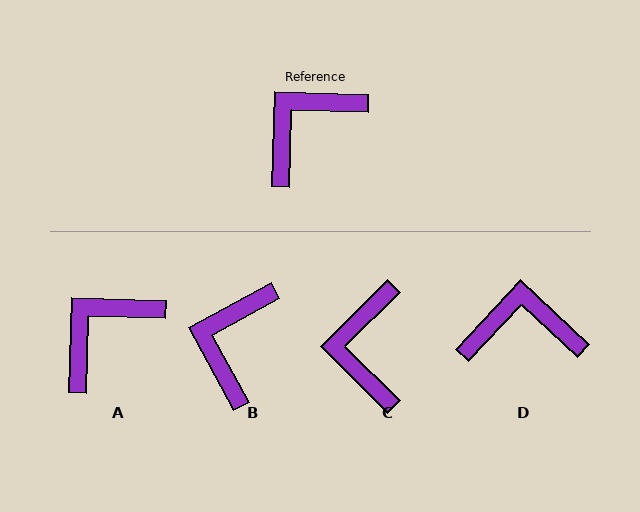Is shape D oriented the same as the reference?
No, it is off by about 41 degrees.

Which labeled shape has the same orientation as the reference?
A.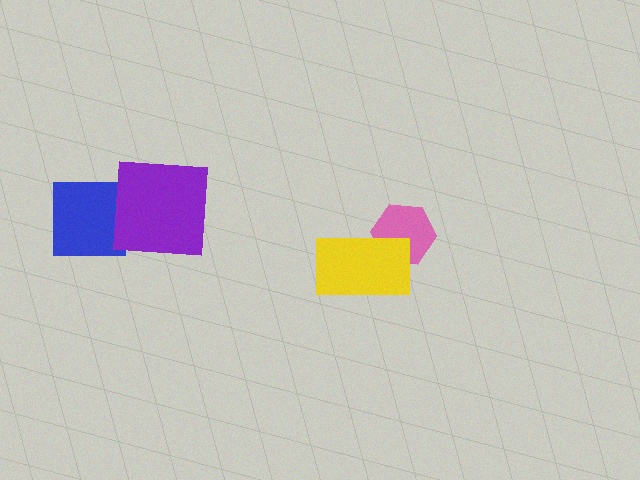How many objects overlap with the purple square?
1 object overlaps with the purple square.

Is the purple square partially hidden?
No, no other shape covers it.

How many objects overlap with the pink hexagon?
1 object overlaps with the pink hexagon.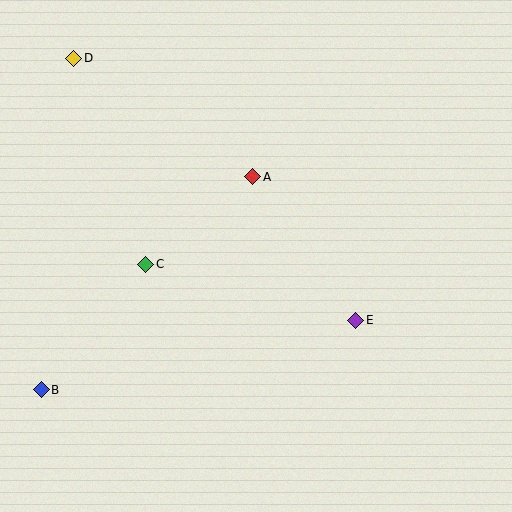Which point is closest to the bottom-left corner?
Point B is closest to the bottom-left corner.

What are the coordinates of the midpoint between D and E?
The midpoint between D and E is at (215, 189).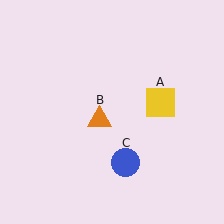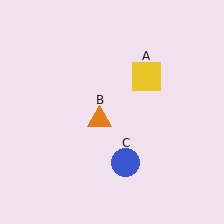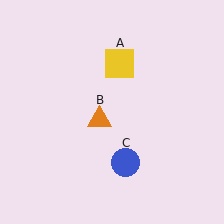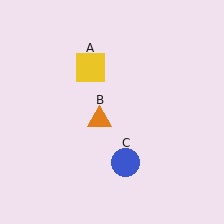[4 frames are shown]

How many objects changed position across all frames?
1 object changed position: yellow square (object A).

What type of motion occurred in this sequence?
The yellow square (object A) rotated counterclockwise around the center of the scene.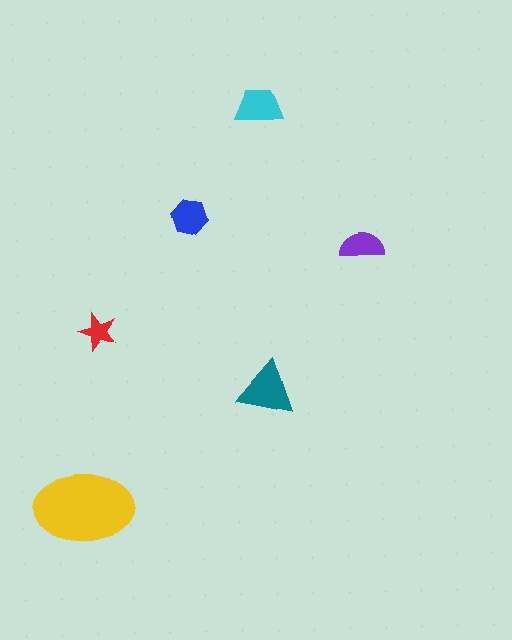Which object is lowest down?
The yellow ellipse is bottommost.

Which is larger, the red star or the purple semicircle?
The purple semicircle.